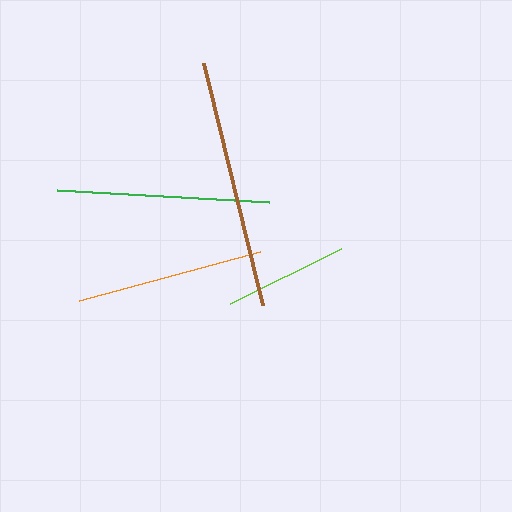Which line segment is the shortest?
The lime line is the shortest at approximately 124 pixels.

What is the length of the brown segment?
The brown segment is approximately 249 pixels long.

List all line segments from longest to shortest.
From longest to shortest: brown, green, orange, lime.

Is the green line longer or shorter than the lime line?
The green line is longer than the lime line.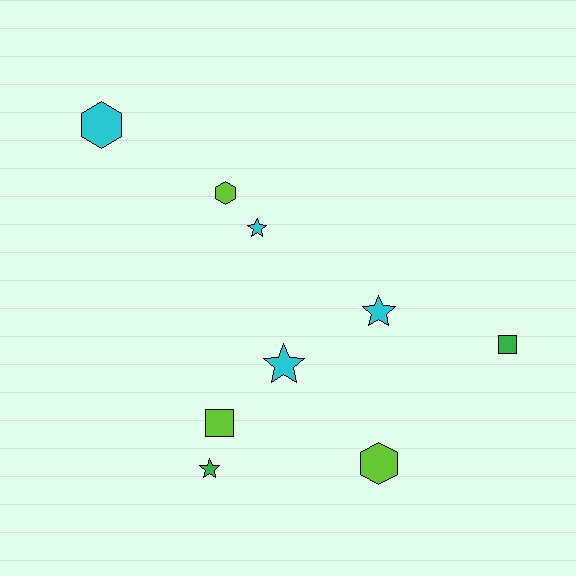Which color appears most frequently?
Cyan, with 4 objects.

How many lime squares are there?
There is 1 lime square.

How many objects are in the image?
There are 9 objects.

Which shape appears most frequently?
Star, with 4 objects.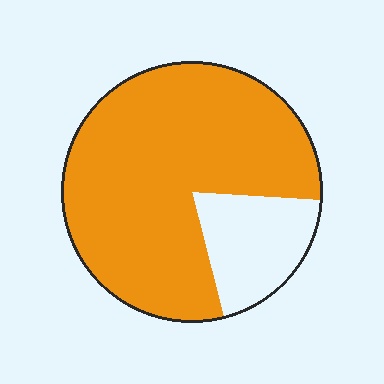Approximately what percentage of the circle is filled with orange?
Approximately 80%.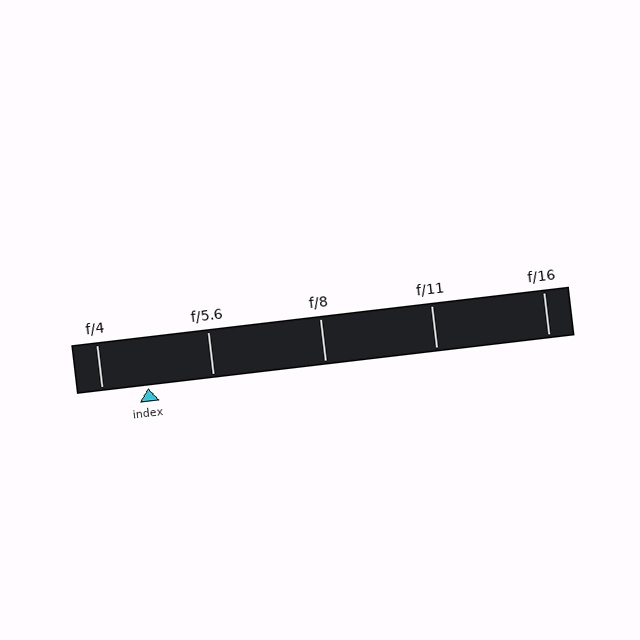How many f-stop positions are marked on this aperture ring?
There are 5 f-stop positions marked.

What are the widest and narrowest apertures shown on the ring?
The widest aperture shown is f/4 and the narrowest is f/16.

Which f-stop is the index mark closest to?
The index mark is closest to f/4.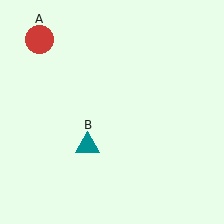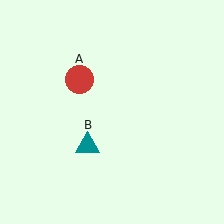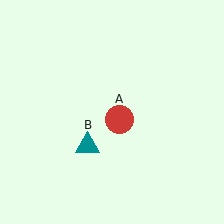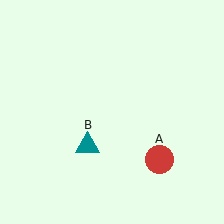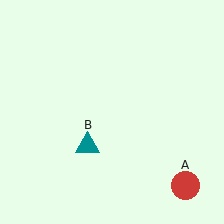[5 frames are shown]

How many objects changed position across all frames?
1 object changed position: red circle (object A).